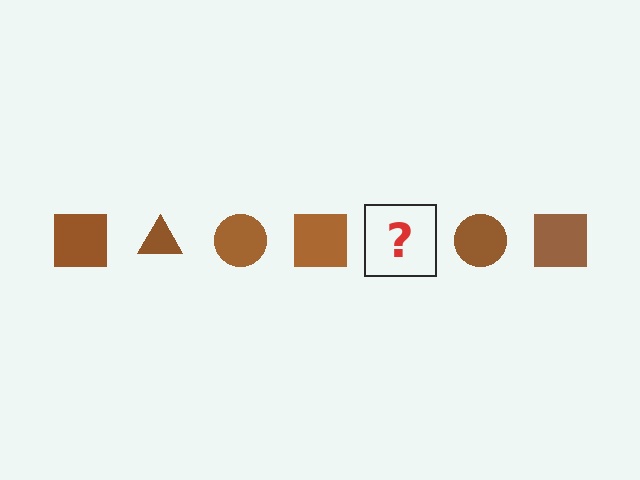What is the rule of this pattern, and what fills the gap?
The rule is that the pattern cycles through square, triangle, circle shapes in brown. The gap should be filled with a brown triangle.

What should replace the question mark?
The question mark should be replaced with a brown triangle.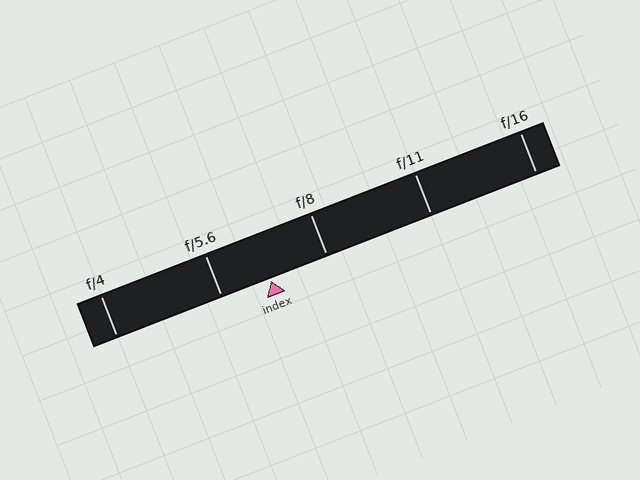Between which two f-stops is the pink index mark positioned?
The index mark is between f/5.6 and f/8.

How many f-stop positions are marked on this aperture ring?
There are 5 f-stop positions marked.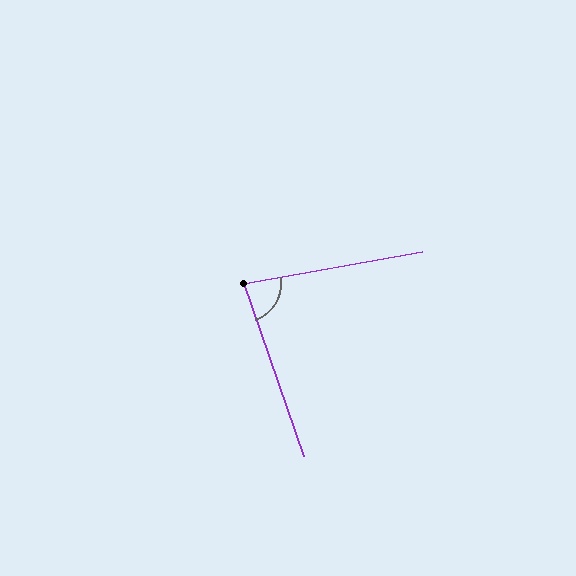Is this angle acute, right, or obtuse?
It is acute.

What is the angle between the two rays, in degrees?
Approximately 81 degrees.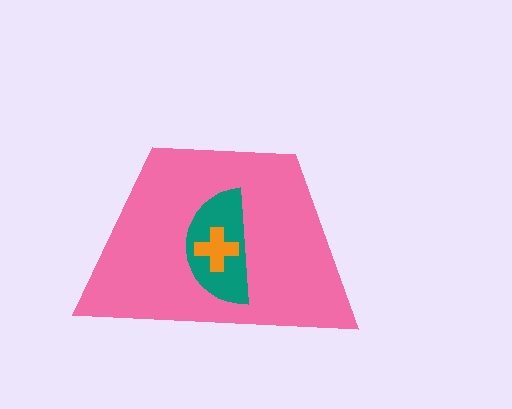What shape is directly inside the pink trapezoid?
The teal semicircle.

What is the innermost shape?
The orange cross.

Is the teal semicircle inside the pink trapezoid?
Yes.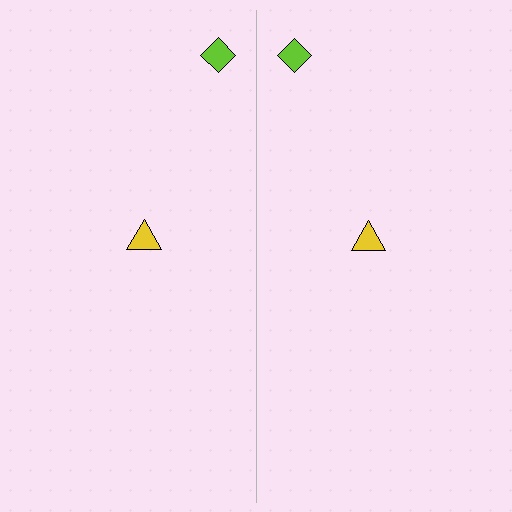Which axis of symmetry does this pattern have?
The pattern has a vertical axis of symmetry running through the center of the image.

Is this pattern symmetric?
Yes, this pattern has bilateral (reflection) symmetry.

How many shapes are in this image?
There are 4 shapes in this image.